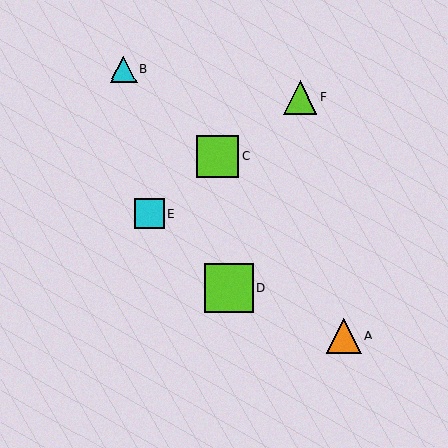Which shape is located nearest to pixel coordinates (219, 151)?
The lime square (labeled C) at (217, 156) is nearest to that location.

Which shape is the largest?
The lime square (labeled D) is the largest.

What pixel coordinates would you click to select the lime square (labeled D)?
Click at (229, 288) to select the lime square D.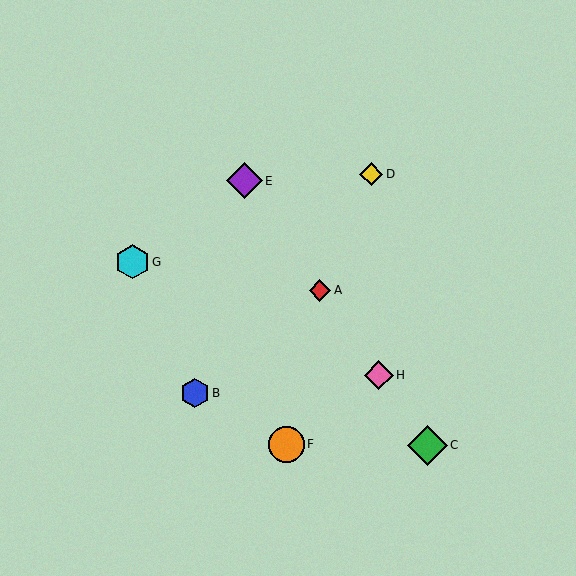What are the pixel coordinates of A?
Object A is at (320, 290).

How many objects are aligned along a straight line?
4 objects (A, C, E, H) are aligned along a straight line.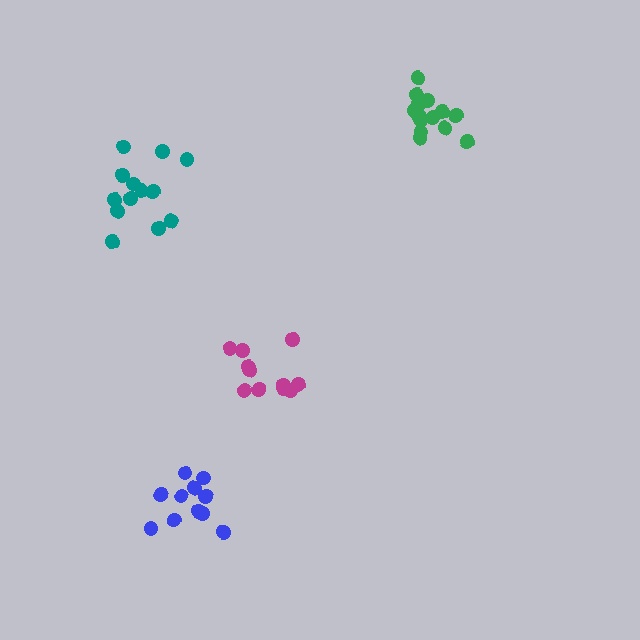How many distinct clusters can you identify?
There are 4 distinct clusters.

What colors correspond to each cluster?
The clusters are colored: green, blue, teal, magenta.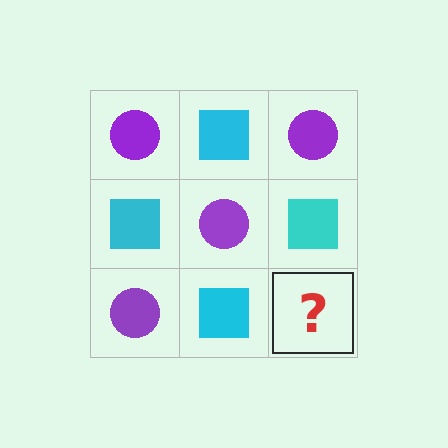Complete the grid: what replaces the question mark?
The question mark should be replaced with a purple circle.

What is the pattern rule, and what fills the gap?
The rule is that it alternates purple circle and cyan square in a checkerboard pattern. The gap should be filled with a purple circle.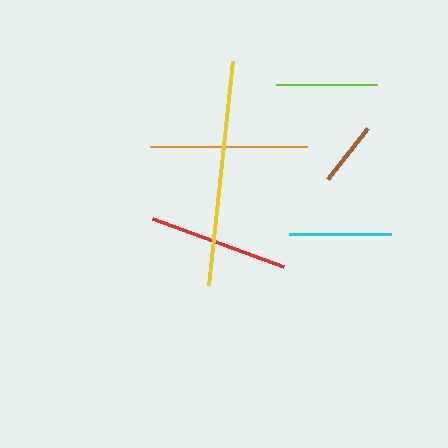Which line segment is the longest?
The yellow line is the longest at approximately 226 pixels.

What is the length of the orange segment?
The orange segment is approximately 157 pixels long.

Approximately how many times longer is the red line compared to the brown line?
The red line is approximately 2.2 times the length of the brown line.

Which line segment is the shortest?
The brown line is the shortest at approximately 65 pixels.